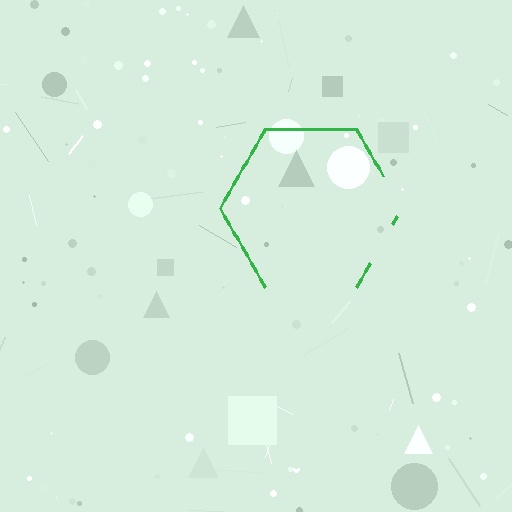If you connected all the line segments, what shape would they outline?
They would outline a hexagon.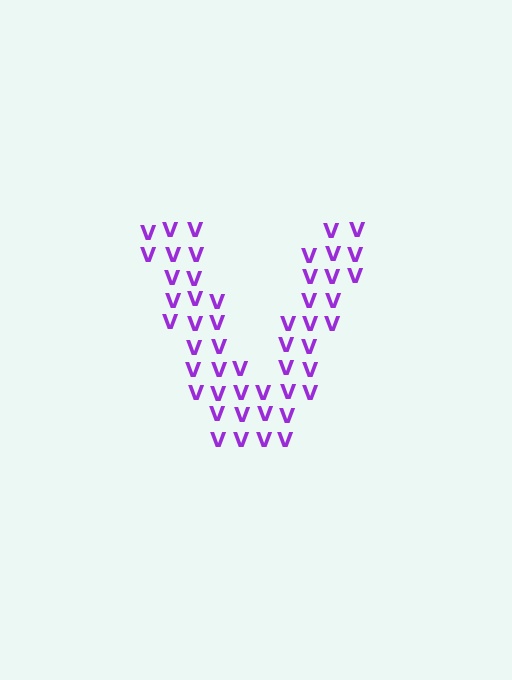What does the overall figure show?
The overall figure shows the letter V.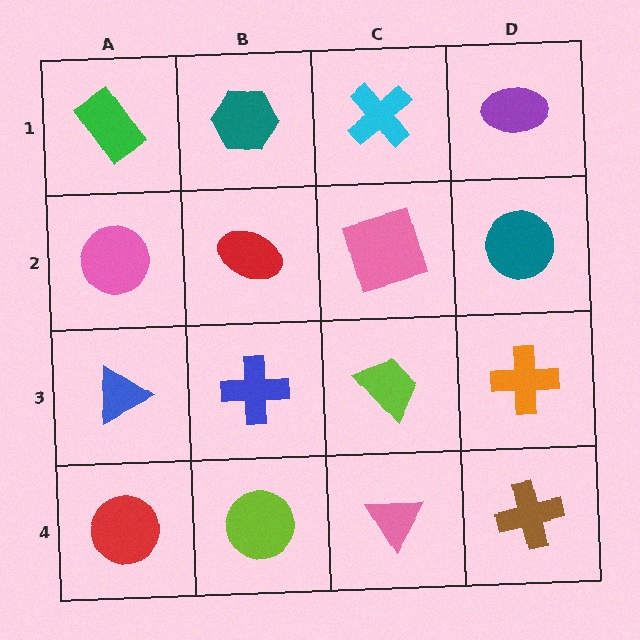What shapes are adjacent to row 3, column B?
A red ellipse (row 2, column B), a lime circle (row 4, column B), a blue triangle (row 3, column A), a lime trapezoid (row 3, column C).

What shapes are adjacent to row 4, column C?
A lime trapezoid (row 3, column C), a lime circle (row 4, column B), a brown cross (row 4, column D).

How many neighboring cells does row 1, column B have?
3.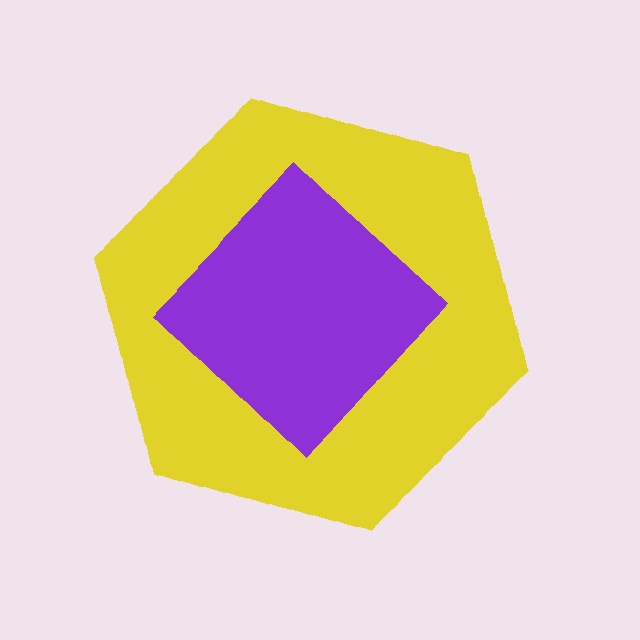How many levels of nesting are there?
2.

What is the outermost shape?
The yellow hexagon.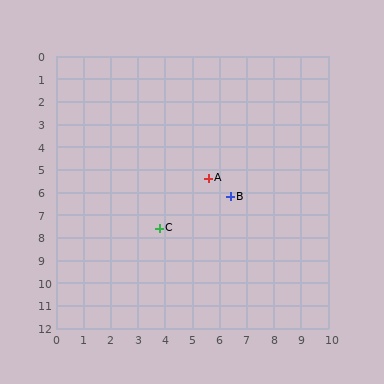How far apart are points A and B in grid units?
Points A and B are about 1.1 grid units apart.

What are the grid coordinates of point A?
Point A is at approximately (5.6, 5.4).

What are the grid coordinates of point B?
Point B is at approximately (6.4, 6.2).